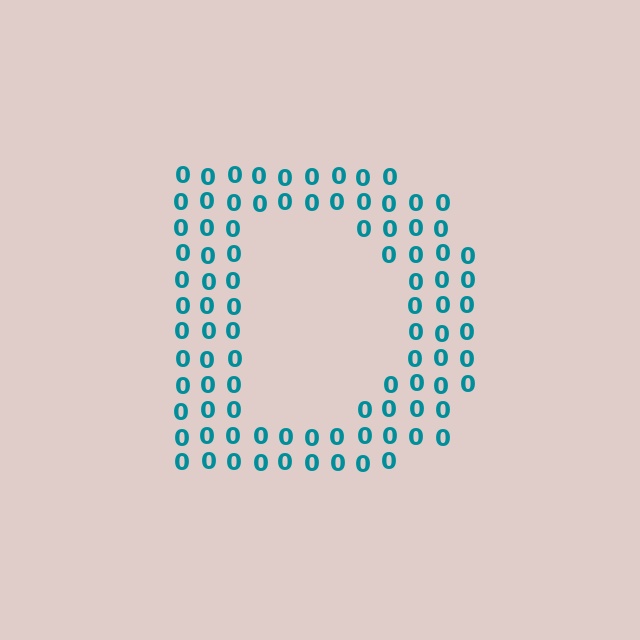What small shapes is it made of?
It is made of small digit 0's.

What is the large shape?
The large shape is the letter D.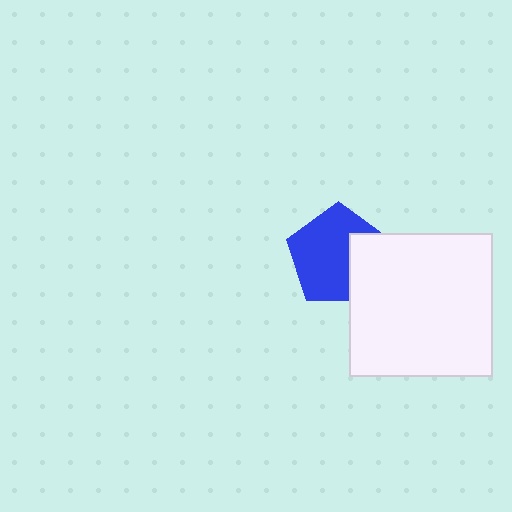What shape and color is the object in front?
The object in front is a white square.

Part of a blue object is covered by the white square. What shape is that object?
It is a pentagon.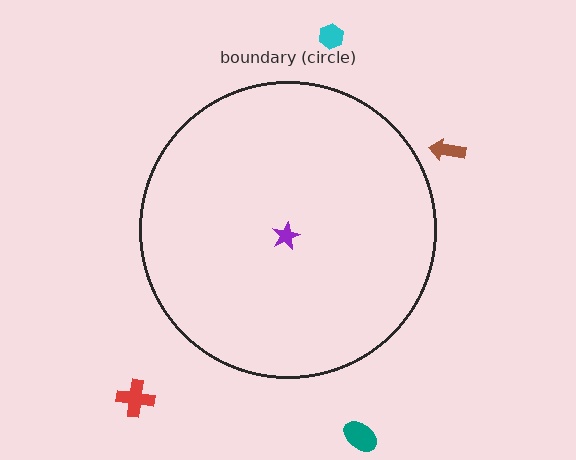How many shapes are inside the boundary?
1 inside, 4 outside.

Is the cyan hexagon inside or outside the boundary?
Outside.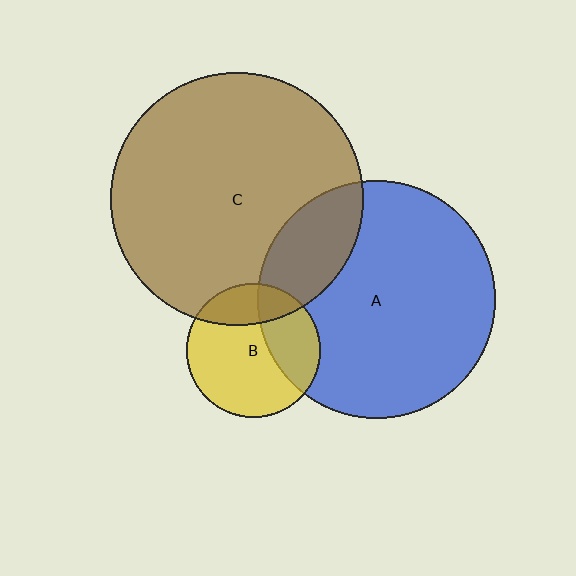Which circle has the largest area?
Circle C (brown).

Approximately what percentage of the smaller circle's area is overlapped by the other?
Approximately 25%.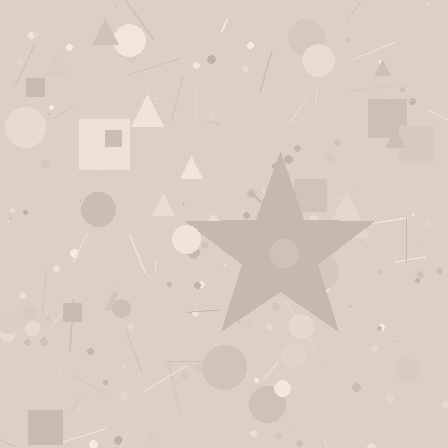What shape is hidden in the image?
A star is hidden in the image.